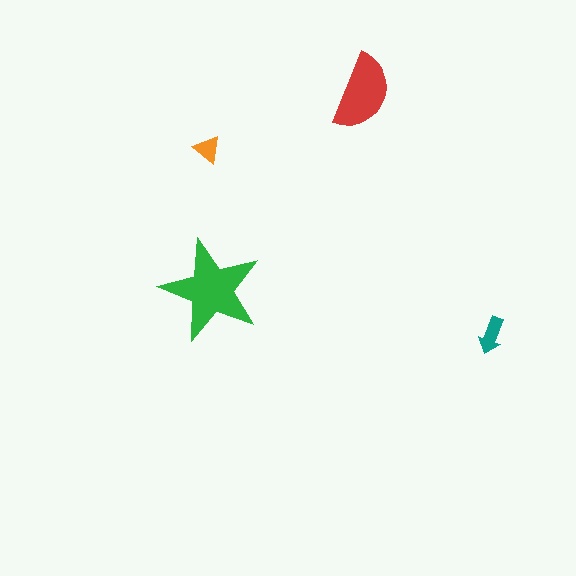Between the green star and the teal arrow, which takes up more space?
The green star.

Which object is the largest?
The green star.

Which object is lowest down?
The teal arrow is bottommost.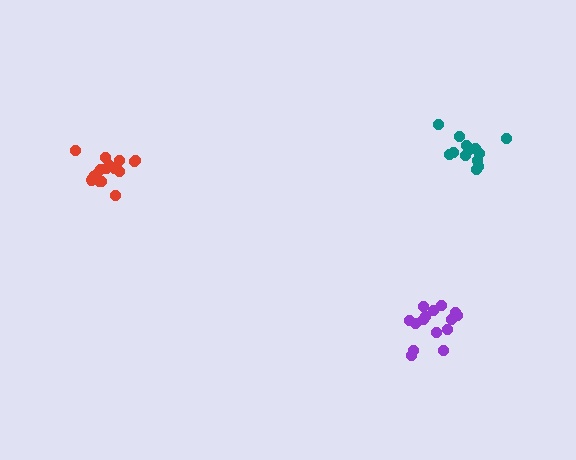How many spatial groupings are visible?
There are 3 spatial groupings.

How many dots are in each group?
Group 1: 15 dots, Group 2: 13 dots, Group 3: 16 dots (44 total).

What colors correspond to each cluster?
The clusters are colored: purple, teal, red.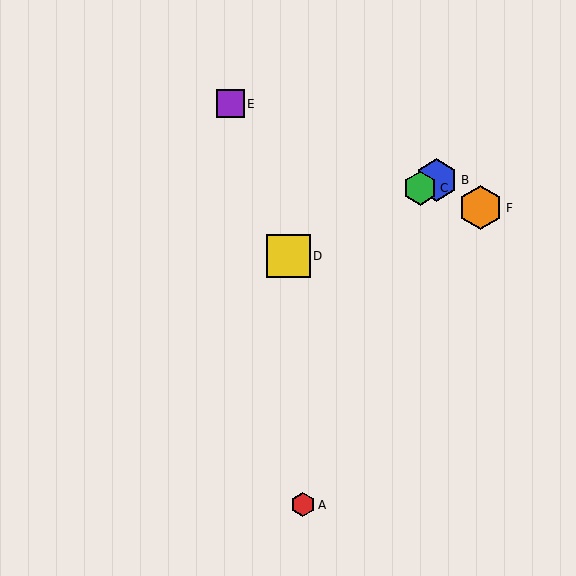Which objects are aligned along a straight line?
Objects B, C, D are aligned along a straight line.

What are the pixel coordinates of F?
Object F is at (481, 208).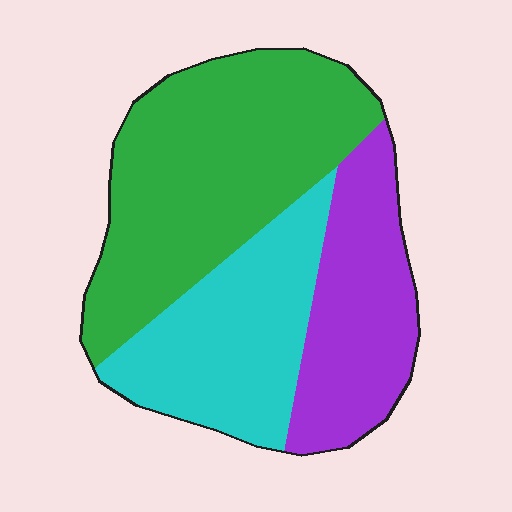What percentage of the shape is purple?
Purple covers roughly 25% of the shape.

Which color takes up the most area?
Green, at roughly 45%.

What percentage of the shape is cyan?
Cyan covers around 30% of the shape.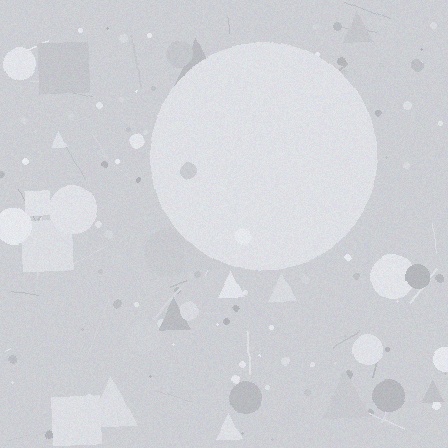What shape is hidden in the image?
A circle is hidden in the image.